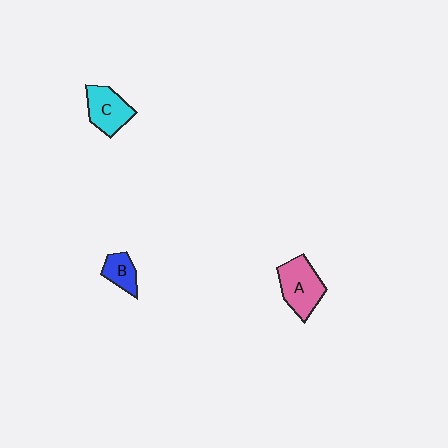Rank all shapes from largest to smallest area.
From largest to smallest: A (pink), C (cyan), B (blue).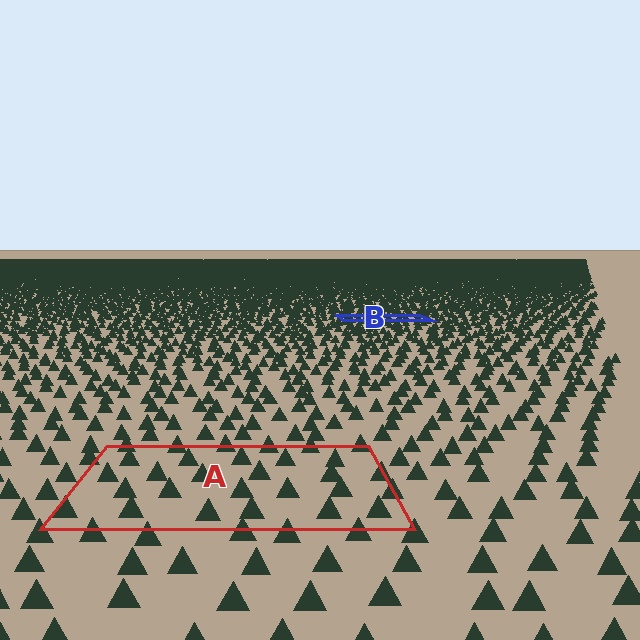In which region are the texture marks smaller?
The texture marks are smaller in region B, because it is farther away.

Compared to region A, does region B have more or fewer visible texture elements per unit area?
Region B has more texture elements per unit area — they are packed more densely because it is farther away.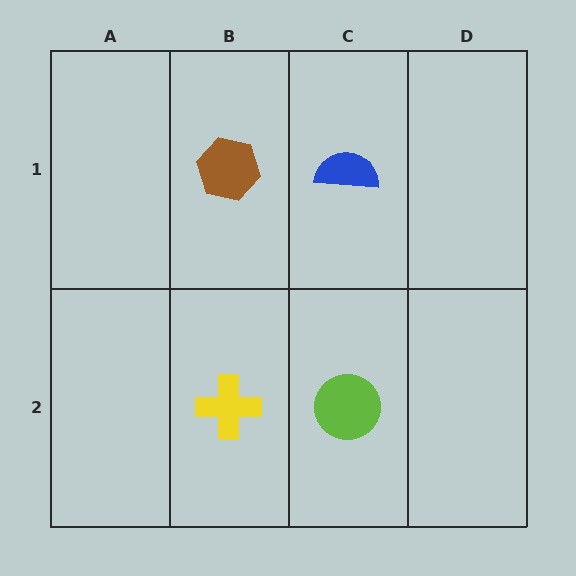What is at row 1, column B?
A brown hexagon.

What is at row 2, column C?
A lime circle.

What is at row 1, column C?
A blue semicircle.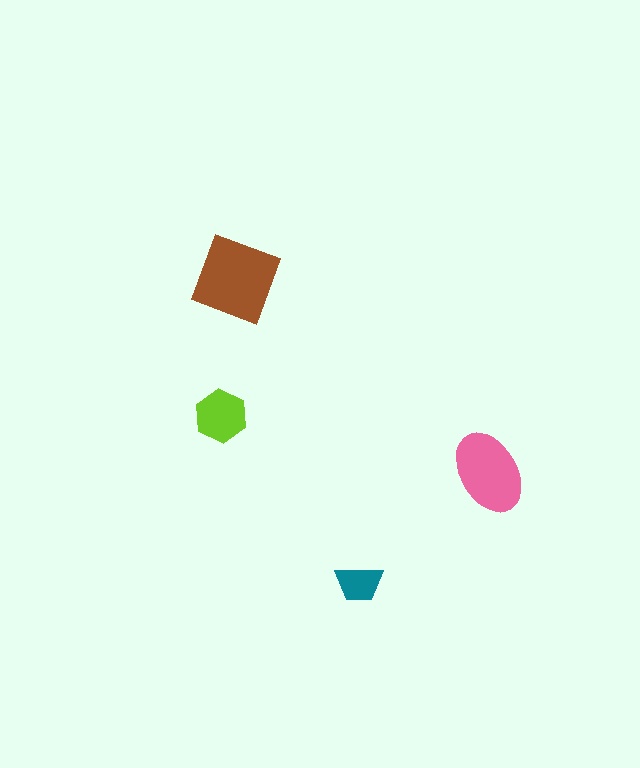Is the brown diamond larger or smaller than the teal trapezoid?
Larger.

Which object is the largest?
The brown diamond.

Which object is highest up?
The brown diamond is topmost.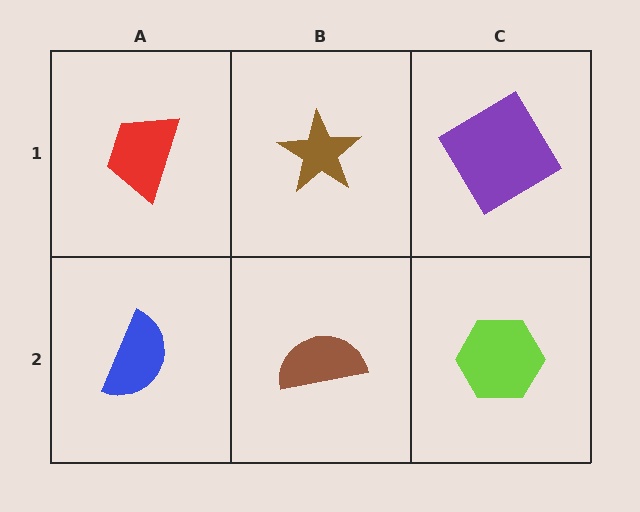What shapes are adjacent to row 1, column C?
A lime hexagon (row 2, column C), a brown star (row 1, column B).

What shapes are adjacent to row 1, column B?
A brown semicircle (row 2, column B), a red trapezoid (row 1, column A), a purple diamond (row 1, column C).